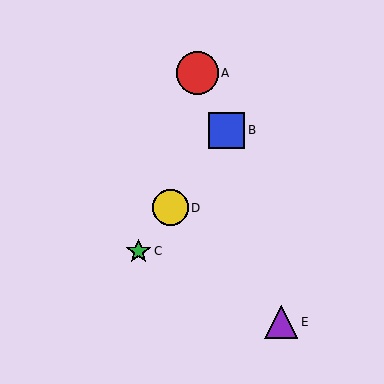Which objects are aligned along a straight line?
Objects B, C, D are aligned along a straight line.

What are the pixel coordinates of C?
Object C is at (138, 251).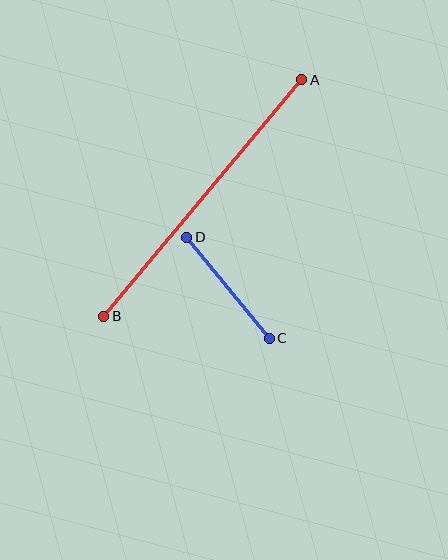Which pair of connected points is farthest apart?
Points A and B are farthest apart.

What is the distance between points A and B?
The distance is approximately 309 pixels.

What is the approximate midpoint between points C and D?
The midpoint is at approximately (228, 288) pixels.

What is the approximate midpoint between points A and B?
The midpoint is at approximately (203, 198) pixels.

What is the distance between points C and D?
The distance is approximately 130 pixels.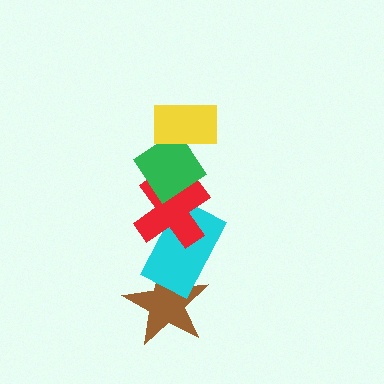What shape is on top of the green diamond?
The yellow rectangle is on top of the green diamond.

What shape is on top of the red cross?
The green diamond is on top of the red cross.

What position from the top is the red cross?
The red cross is 3rd from the top.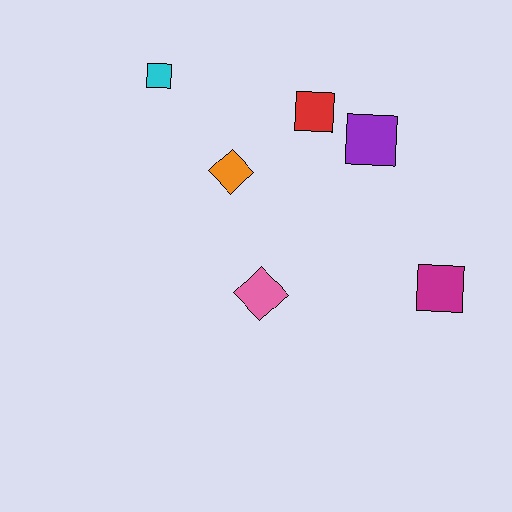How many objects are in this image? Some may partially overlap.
There are 6 objects.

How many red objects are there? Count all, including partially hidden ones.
There is 1 red object.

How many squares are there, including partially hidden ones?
There are 4 squares.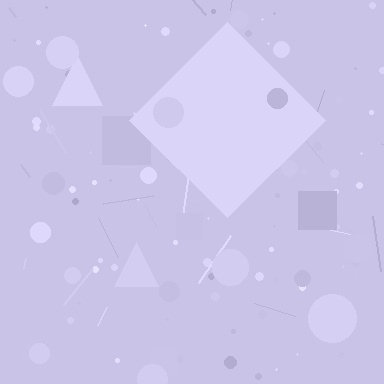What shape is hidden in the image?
A diamond is hidden in the image.